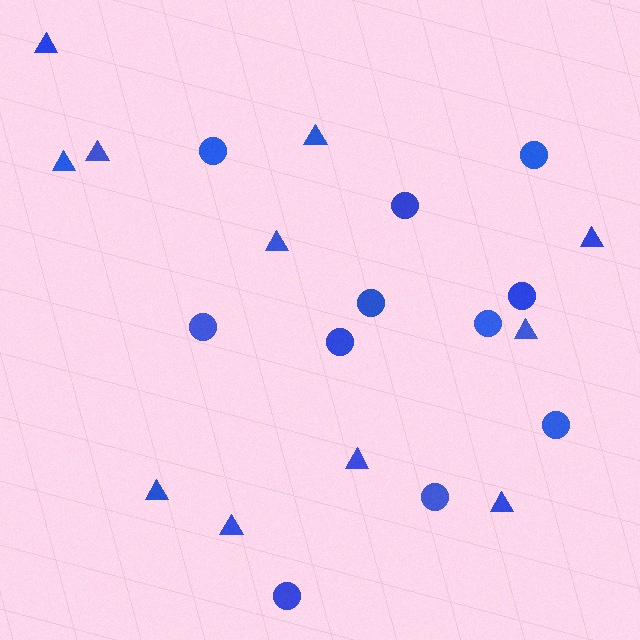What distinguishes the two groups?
There are 2 groups: one group of circles (11) and one group of triangles (11).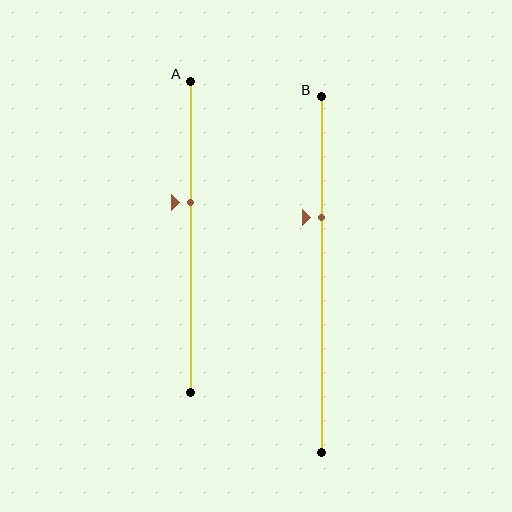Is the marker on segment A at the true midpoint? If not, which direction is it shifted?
No, the marker on segment A is shifted upward by about 11% of the segment length.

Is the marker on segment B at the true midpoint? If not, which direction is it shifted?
No, the marker on segment B is shifted upward by about 16% of the segment length.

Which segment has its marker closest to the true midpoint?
Segment A has its marker closest to the true midpoint.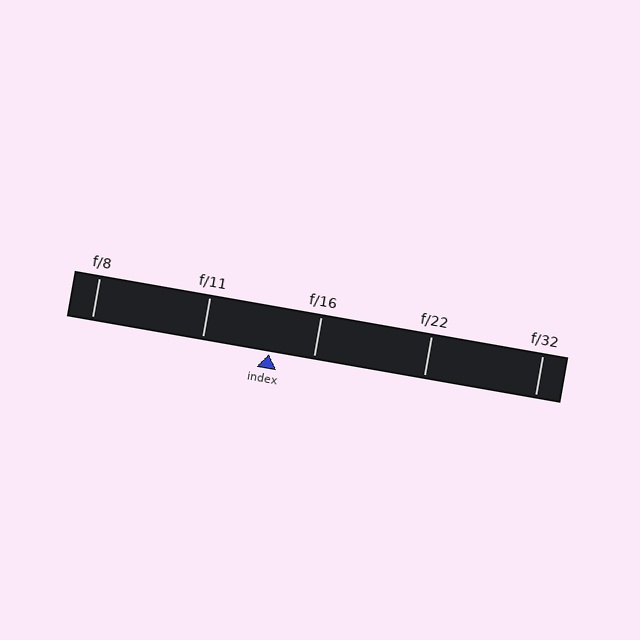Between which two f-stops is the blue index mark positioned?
The index mark is between f/11 and f/16.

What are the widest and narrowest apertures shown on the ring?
The widest aperture shown is f/8 and the narrowest is f/32.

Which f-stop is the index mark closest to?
The index mark is closest to f/16.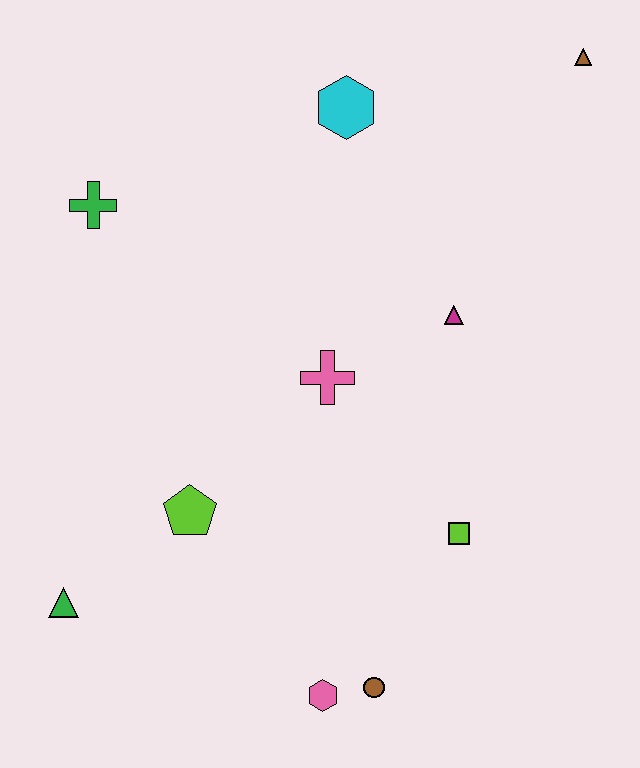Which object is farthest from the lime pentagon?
The brown triangle is farthest from the lime pentagon.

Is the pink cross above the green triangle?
Yes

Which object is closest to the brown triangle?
The cyan hexagon is closest to the brown triangle.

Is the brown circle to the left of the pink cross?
No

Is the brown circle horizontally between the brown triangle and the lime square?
No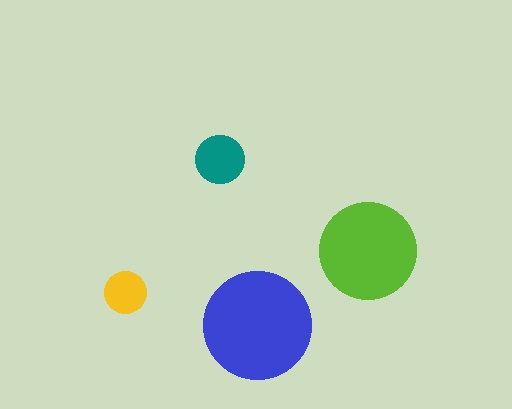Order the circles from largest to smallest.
the blue one, the lime one, the teal one, the yellow one.